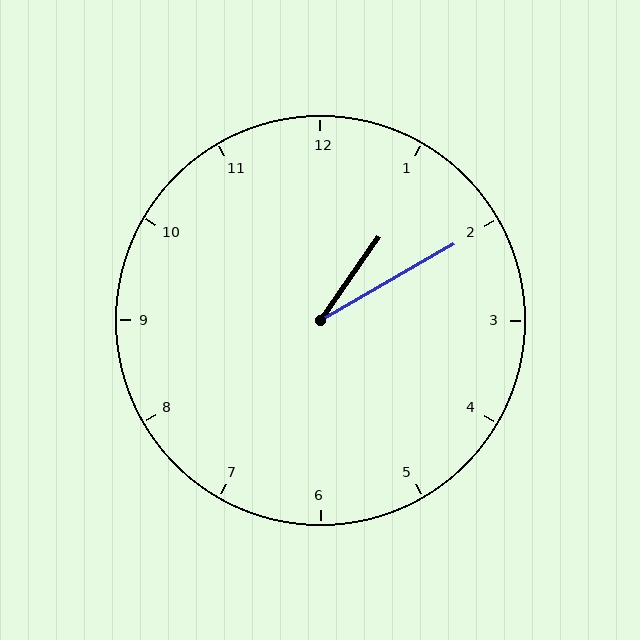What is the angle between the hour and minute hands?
Approximately 25 degrees.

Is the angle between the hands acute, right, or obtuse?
It is acute.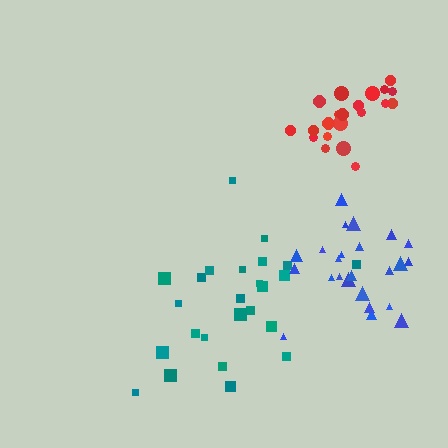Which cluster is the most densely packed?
Red.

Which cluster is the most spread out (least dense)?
Teal.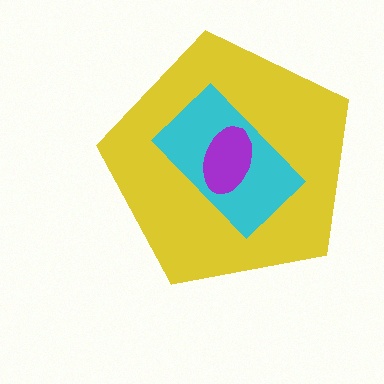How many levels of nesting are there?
3.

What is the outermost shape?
The yellow pentagon.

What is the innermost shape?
The purple ellipse.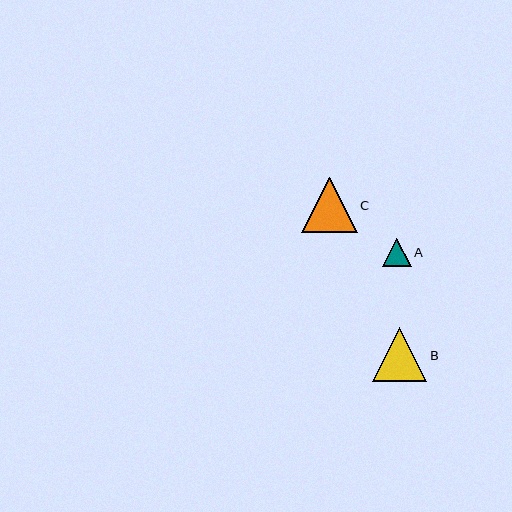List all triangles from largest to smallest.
From largest to smallest: C, B, A.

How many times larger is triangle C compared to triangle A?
Triangle C is approximately 1.9 times the size of triangle A.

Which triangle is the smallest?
Triangle A is the smallest with a size of approximately 28 pixels.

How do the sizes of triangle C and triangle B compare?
Triangle C and triangle B are approximately the same size.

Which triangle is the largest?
Triangle C is the largest with a size of approximately 55 pixels.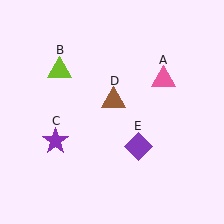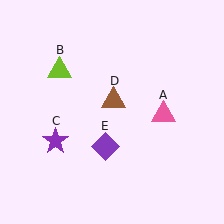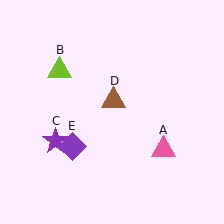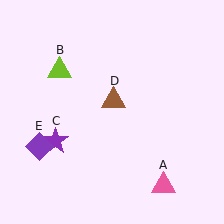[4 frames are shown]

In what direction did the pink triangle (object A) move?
The pink triangle (object A) moved down.